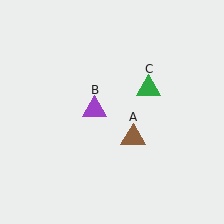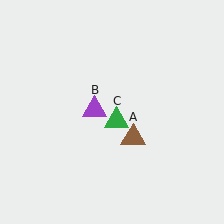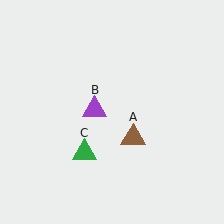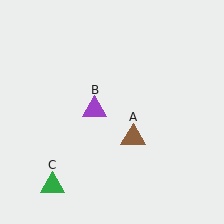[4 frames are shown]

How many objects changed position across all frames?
1 object changed position: green triangle (object C).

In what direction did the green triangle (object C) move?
The green triangle (object C) moved down and to the left.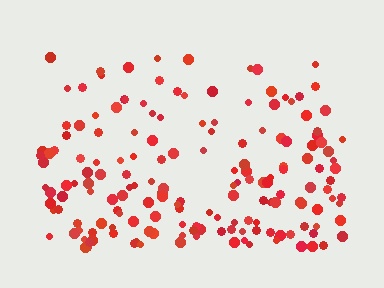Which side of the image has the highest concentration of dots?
The bottom.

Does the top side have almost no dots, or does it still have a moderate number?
Still a moderate number, just noticeably fewer than the bottom.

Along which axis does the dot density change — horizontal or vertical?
Vertical.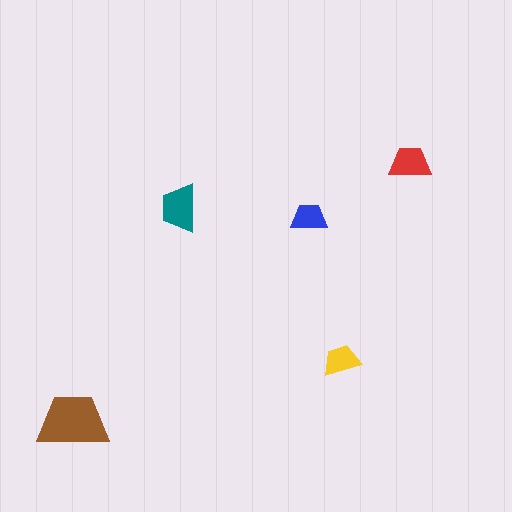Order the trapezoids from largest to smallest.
the brown one, the teal one, the red one, the yellow one, the blue one.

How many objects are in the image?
There are 5 objects in the image.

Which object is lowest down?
The brown trapezoid is bottommost.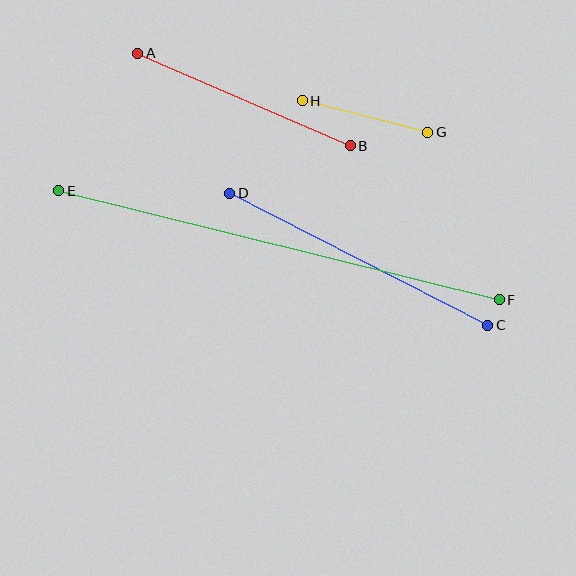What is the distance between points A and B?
The distance is approximately 232 pixels.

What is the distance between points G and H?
The distance is approximately 130 pixels.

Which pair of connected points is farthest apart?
Points E and F are farthest apart.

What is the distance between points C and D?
The distance is approximately 290 pixels.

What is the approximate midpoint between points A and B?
The midpoint is at approximately (244, 99) pixels.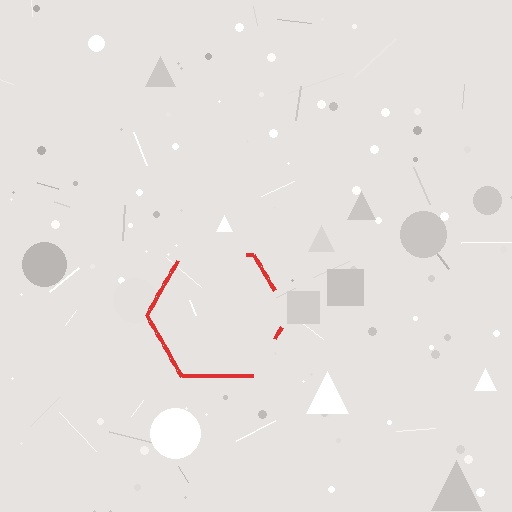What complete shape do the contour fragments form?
The contour fragments form a hexagon.